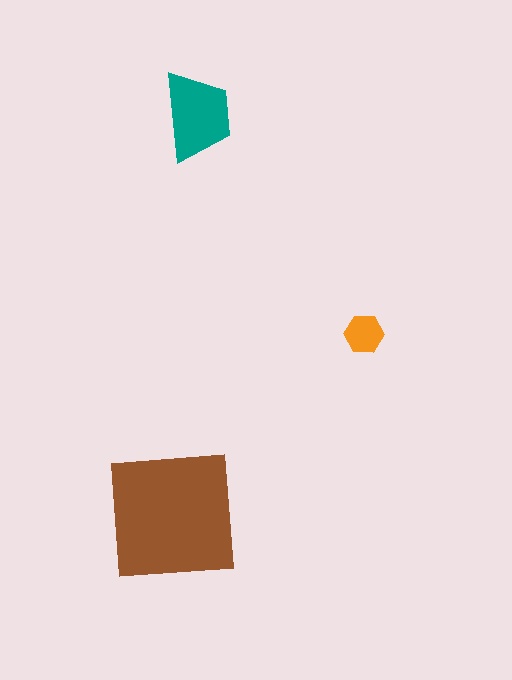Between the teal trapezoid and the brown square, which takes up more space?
The brown square.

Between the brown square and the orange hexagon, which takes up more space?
The brown square.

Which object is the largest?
The brown square.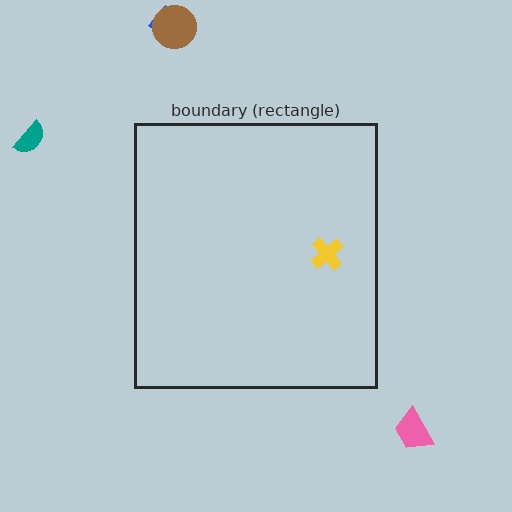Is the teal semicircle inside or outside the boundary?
Outside.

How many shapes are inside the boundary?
1 inside, 4 outside.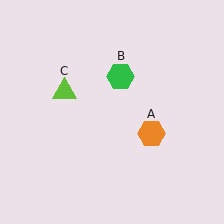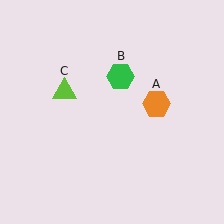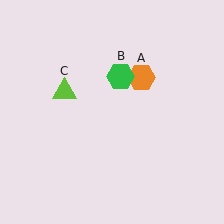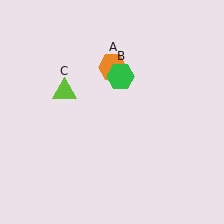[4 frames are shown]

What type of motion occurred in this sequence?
The orange hexagon (object A) rotated counterclockwise around the center of the scene.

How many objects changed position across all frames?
1 object changed position: orange hexagon (object A).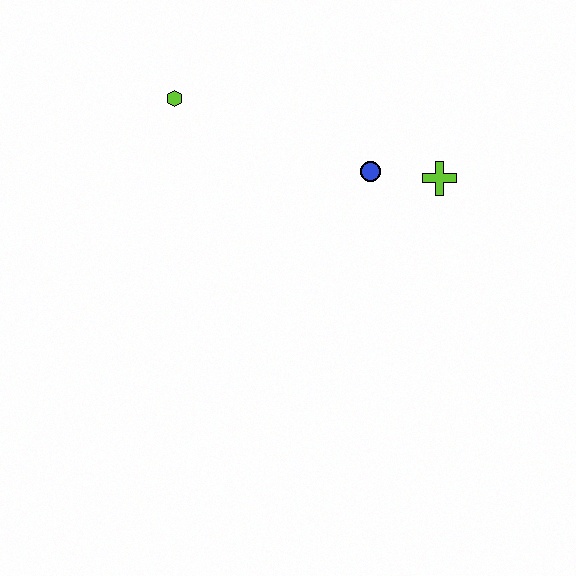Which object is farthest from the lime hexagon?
The lime cross is farthest from the lime hexagon.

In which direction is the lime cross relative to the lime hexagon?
The lime cross is to the right of the lime hexagon.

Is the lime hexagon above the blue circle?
Yes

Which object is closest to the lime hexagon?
The blue circle is closest to the lime hexagon.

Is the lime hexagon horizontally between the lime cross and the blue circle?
No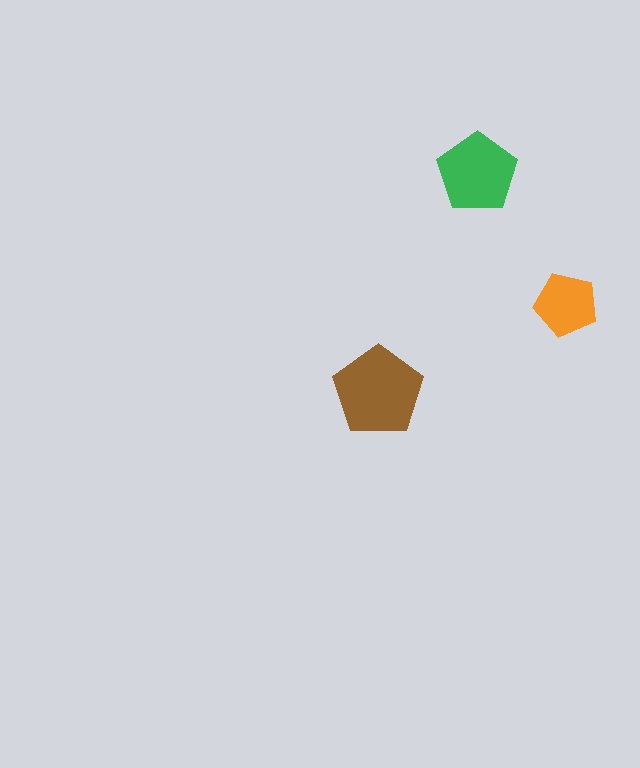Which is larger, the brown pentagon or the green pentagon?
The brown one.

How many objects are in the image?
There are 3 objects in the image.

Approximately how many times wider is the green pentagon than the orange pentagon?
About 1.5 times wider.